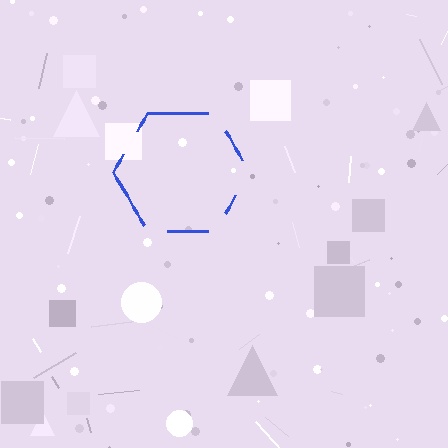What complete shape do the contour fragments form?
The contour fragments form a hexagon.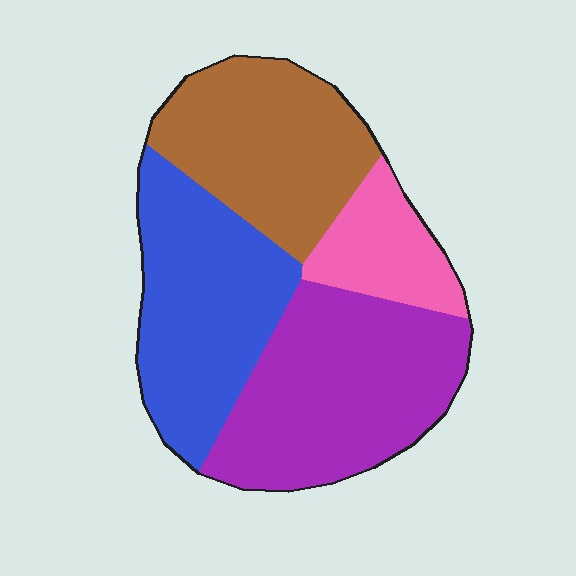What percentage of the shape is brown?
Brown takes up about one quarter (1/4) of the shape.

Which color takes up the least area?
Pink, at roughly 10%.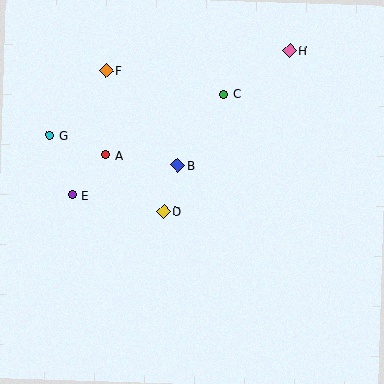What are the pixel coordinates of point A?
Point A is at (106, 155).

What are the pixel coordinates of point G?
Point G is at (50, 135).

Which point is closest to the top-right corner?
Point H is closest to the top-right corner.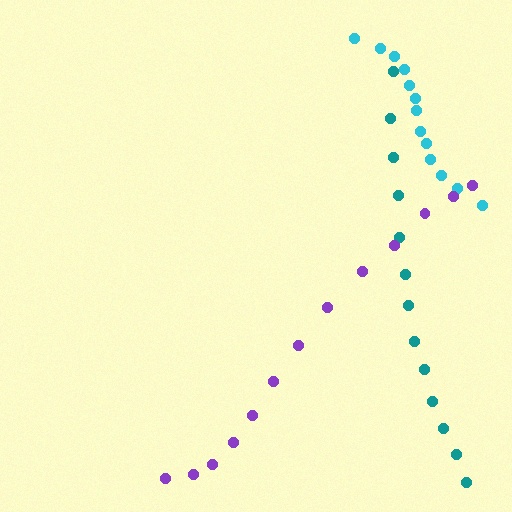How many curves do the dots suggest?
There are 3 distinct paths.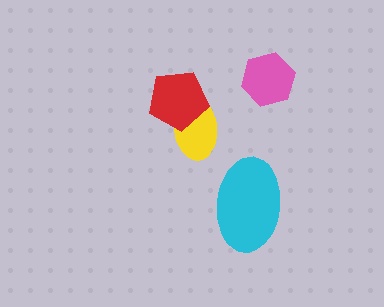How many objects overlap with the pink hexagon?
0 objects overlap with the pink hexagon.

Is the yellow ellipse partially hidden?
Yes, it is partially covered by another shape.